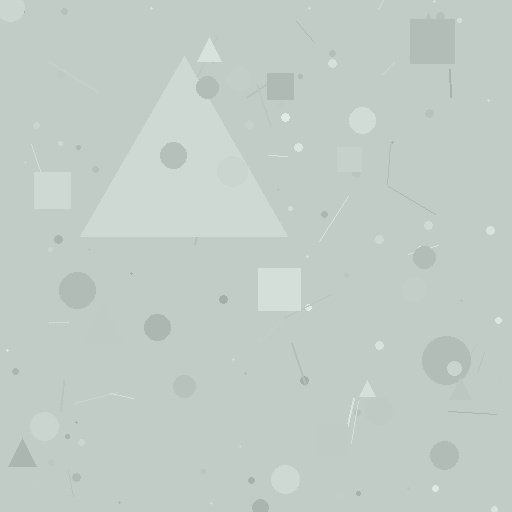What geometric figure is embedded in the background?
A triangle is embedded in the background.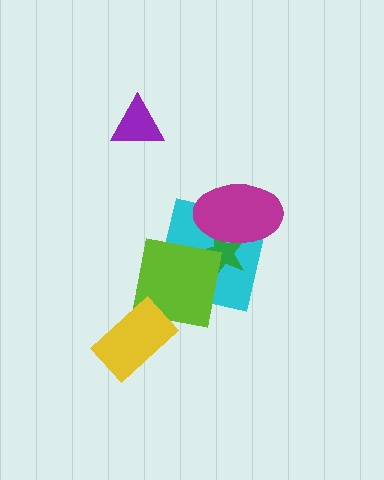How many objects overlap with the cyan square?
3 objects overlap with the cyan square.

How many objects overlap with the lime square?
2 objects overlap with the lime square.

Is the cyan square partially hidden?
Yes, it is partially covered by another shape.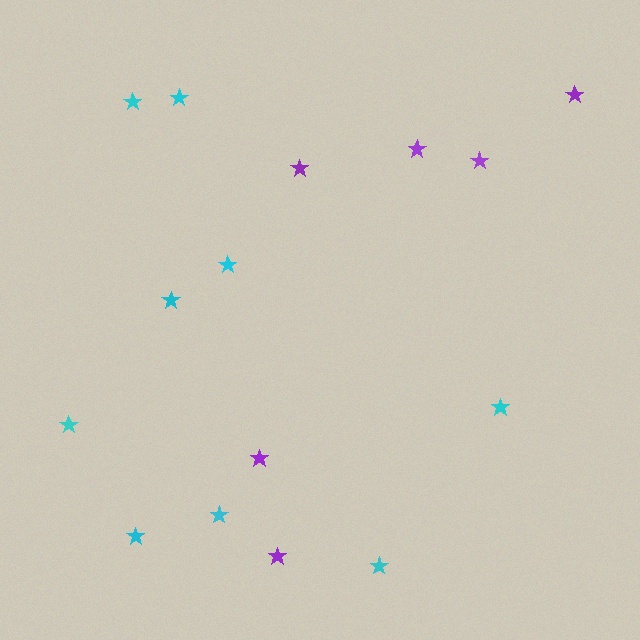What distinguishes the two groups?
There are 2 groups: one group of cyan stars (9) and one group of purple stars (6).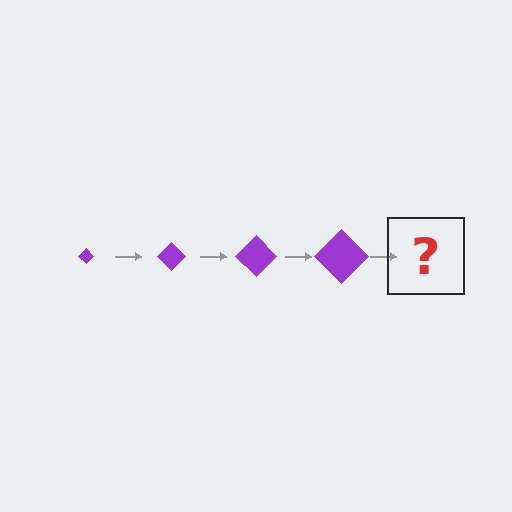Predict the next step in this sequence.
The next step is a purple diamond, larger than the previous one.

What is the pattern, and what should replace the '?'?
The pattern is that the diamond gets progressively larger each step. The '?' should be a purple diamond, larger than the previous one.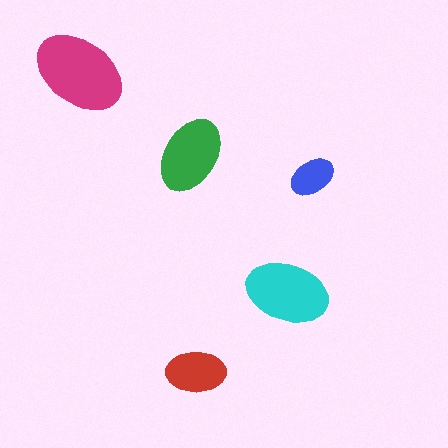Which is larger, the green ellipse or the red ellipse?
The green one.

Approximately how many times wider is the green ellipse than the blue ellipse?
About 1.5 times wider.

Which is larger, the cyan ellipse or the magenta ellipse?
The magenta one.